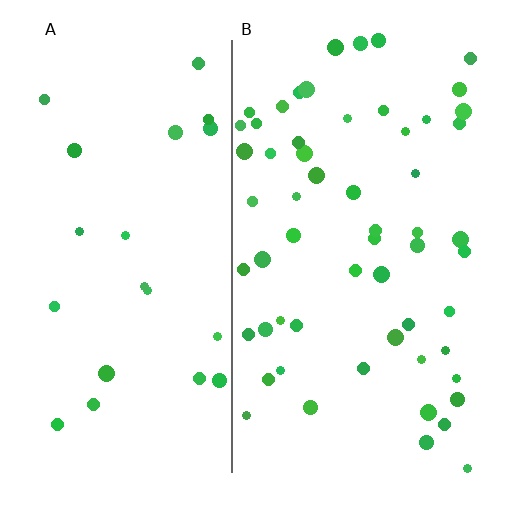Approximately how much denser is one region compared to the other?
Approximately 2.7× — region B over region A.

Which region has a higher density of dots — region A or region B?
B (the right).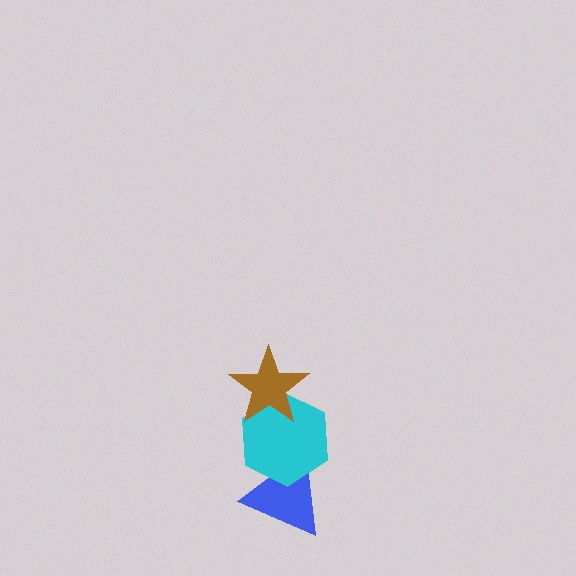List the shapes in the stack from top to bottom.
From top to bottom: the brown star, the cyan hexagon, the blue triangle.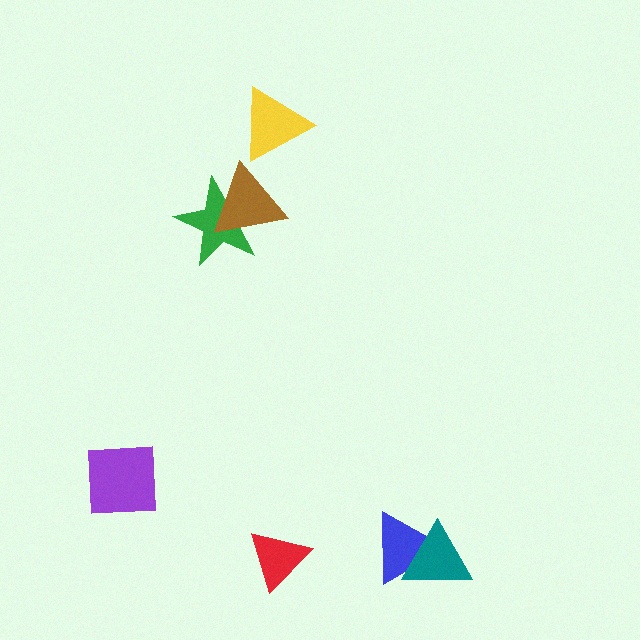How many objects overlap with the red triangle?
0 objects overlap with the red triangle.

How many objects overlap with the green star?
1 object overlaps with the green star.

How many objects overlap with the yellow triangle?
0 objects overlap with the yellow triangle.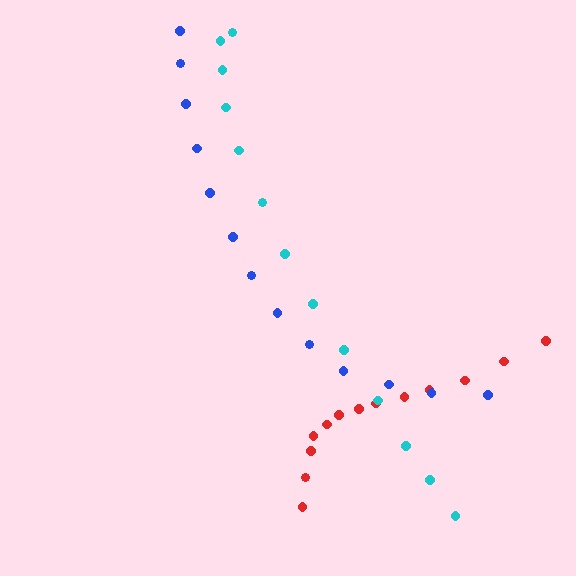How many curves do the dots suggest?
There are 3 distinct paths.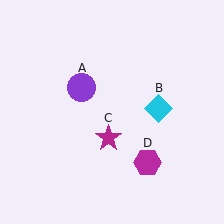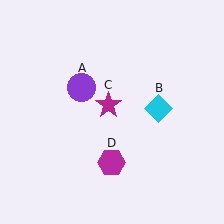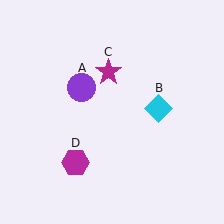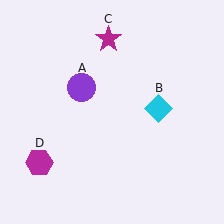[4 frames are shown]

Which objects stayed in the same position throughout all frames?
Purple circle (object A) and cyan diamond (object B) remained stationary.